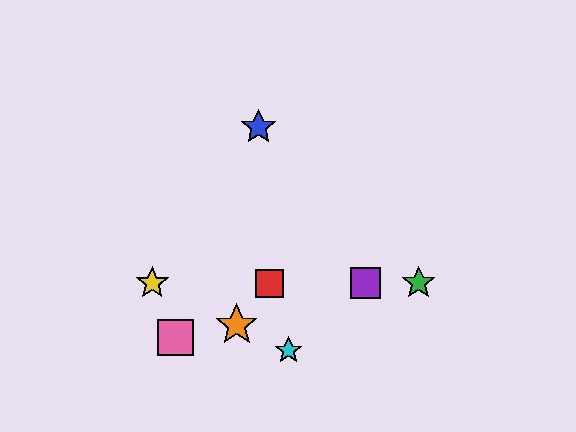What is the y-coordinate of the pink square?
The pink square is at y≈338.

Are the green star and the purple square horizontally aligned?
Yes, both are at y≈283.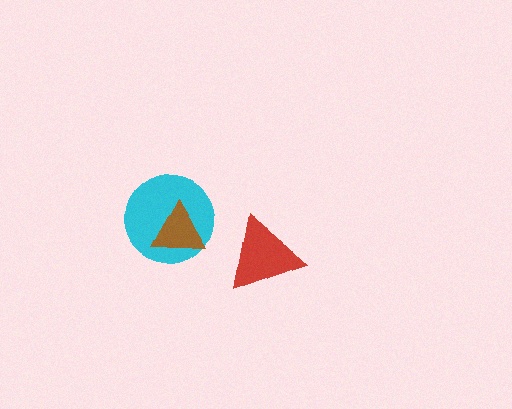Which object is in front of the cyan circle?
The brown triangle is in front of the cyan circle.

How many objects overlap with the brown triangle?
1 object overlaps with the brown triangle.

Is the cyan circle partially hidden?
Yes, it is partially covered by another shape.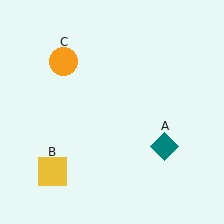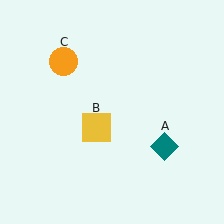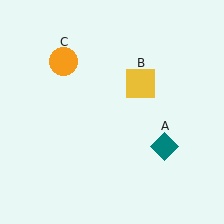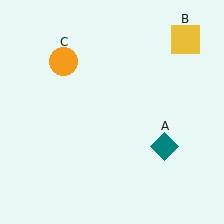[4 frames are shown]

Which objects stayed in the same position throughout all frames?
Teal diamond (object A) and orange circle (object C) remained stationary.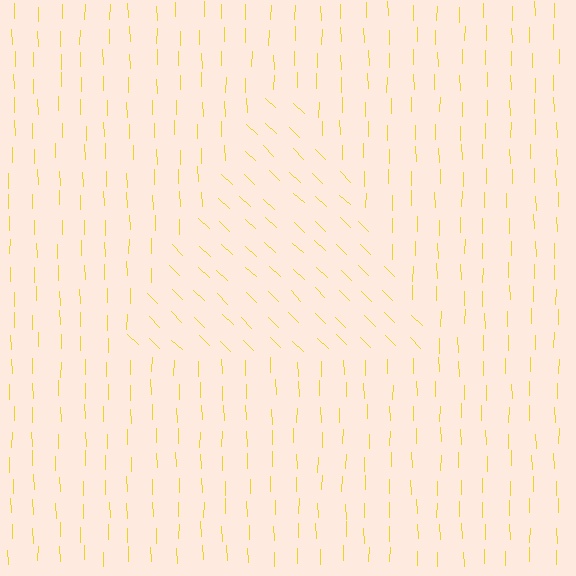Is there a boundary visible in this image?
Yes, there is a texture boundary formed by a change in line orientation.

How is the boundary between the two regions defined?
The boundary is defined purely by a change in line orientation (approximately 45 degrees difference). All lines are the same color and thickness.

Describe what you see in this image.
The image is filled with small yellow line segments. A triangle region in the image has lines oriented differently from the surrounding lines, creating a visible texture boundary.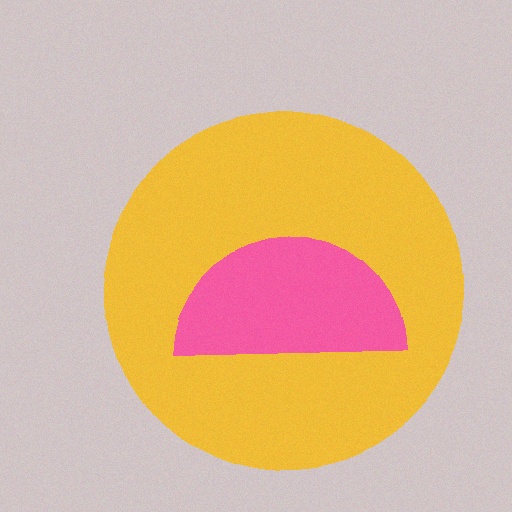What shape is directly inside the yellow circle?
The pink semicircle.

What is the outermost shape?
The yellow circle.